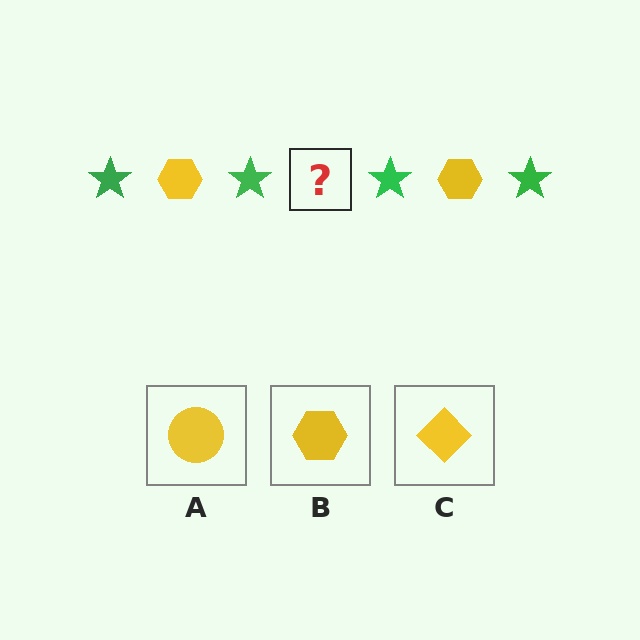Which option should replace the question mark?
Option B.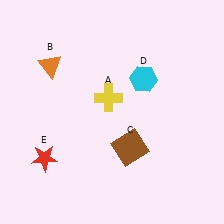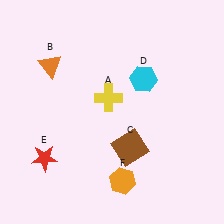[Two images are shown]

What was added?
An orange hexagon (F) was added in Image 2.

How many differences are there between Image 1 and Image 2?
There is 1 difference between the two images.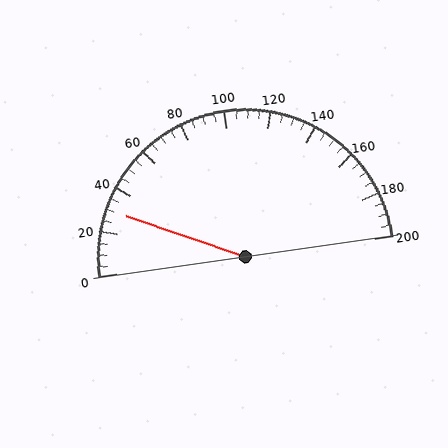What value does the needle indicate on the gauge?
The needle indicates approximately 30.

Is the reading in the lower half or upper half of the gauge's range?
The reading is in the lower half of the range (0 to 200).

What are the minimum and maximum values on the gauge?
The gauge ranges from 0 to 200.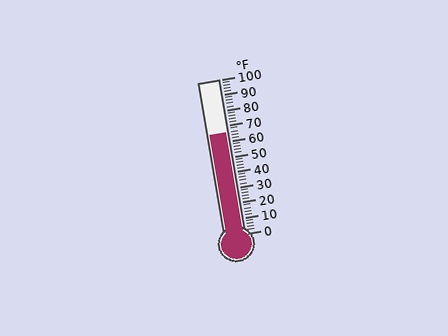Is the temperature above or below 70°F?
The temperature is below 70°F.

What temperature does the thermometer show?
The thermometer shows approximately 66°F.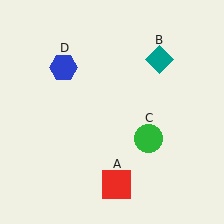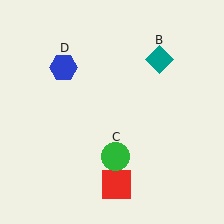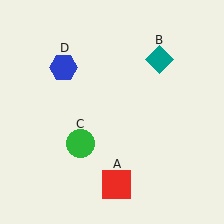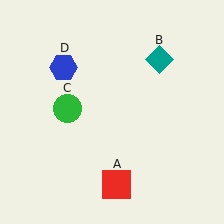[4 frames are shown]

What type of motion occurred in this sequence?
The green circle (object C) rotated clockwise around the center of the scene.